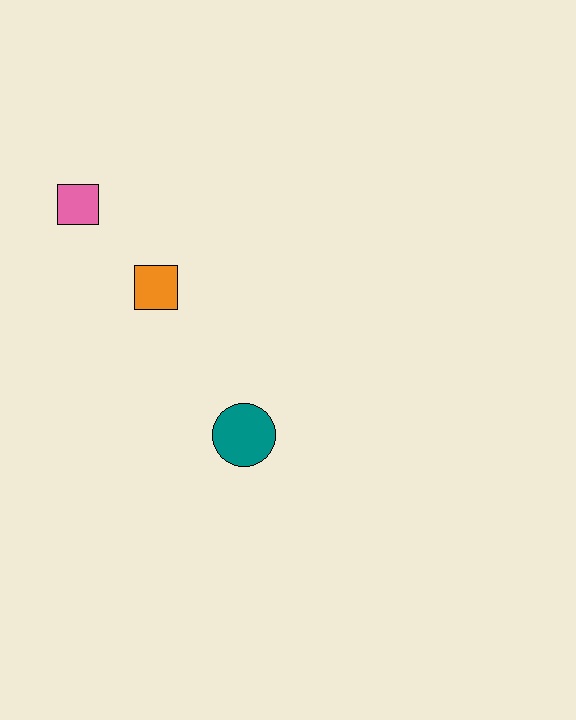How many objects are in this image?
There are 3 objects.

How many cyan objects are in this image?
There are no cyan objects.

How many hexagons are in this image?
There are no hexagons.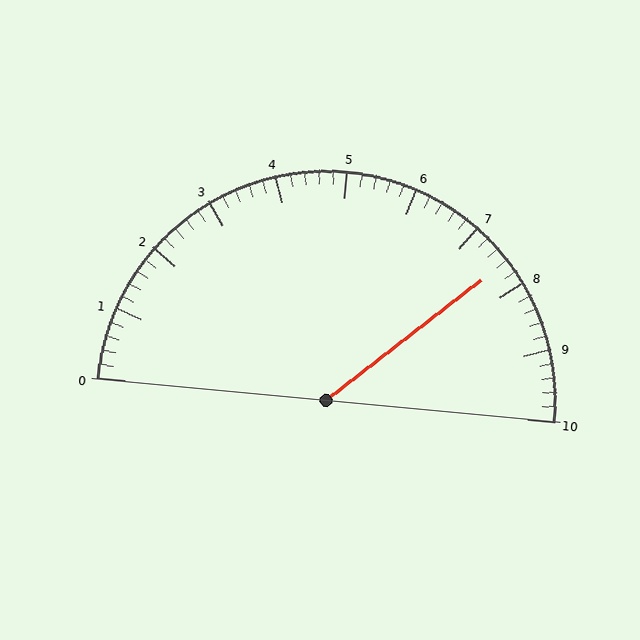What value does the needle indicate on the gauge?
The needle indicates approximately 7.6.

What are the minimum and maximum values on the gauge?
The gauge ranges from 0 to 10.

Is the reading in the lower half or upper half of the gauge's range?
The reading is in the upper half of the range (0 to 10).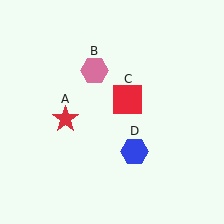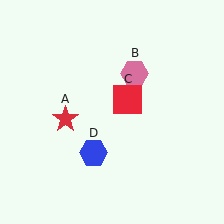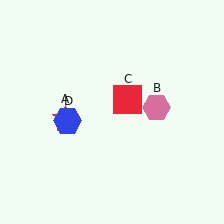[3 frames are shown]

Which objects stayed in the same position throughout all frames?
Red star (object A) and red square (object C) remained stationary.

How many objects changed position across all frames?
2 objects changed position: pink hexagon (object B), blue hexagon (object D).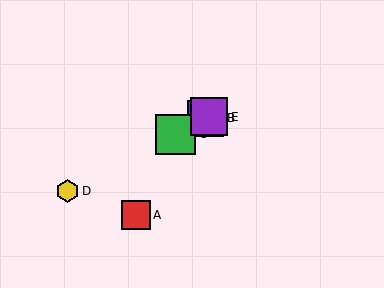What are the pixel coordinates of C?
Object C is at (176, 134).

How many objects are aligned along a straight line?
4 objects (B, C, D, E) are aligned along a straight line.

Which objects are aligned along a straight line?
Objects B, C, D, E are aligned along a straight line.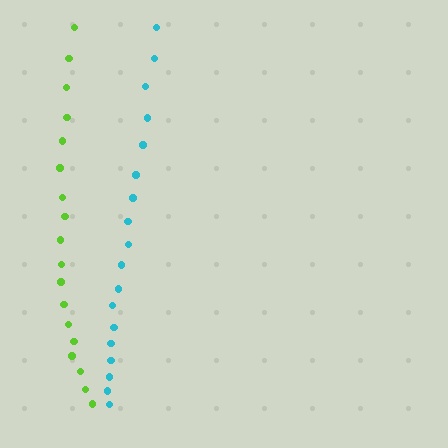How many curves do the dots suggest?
There are 2 distinct paths.